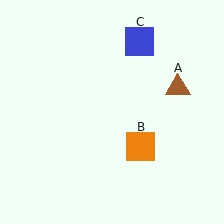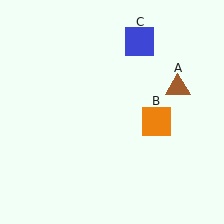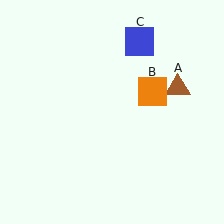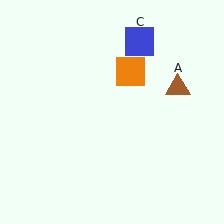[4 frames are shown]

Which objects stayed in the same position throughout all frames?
Brown triangle (object A) and blue square (object C) remained stationary.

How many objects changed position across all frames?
1 object changed position: orange square (object B).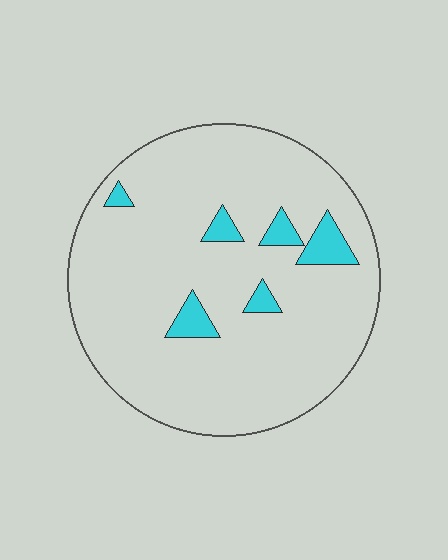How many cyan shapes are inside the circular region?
6.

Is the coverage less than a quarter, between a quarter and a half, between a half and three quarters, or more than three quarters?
Less than a quarter.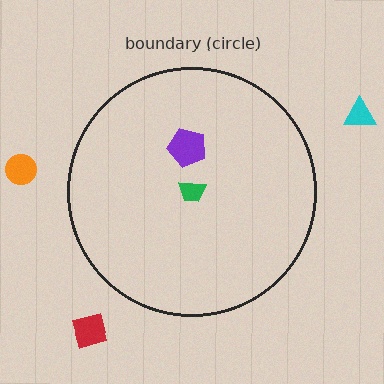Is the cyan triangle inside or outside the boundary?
Outside.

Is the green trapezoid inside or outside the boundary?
Inside.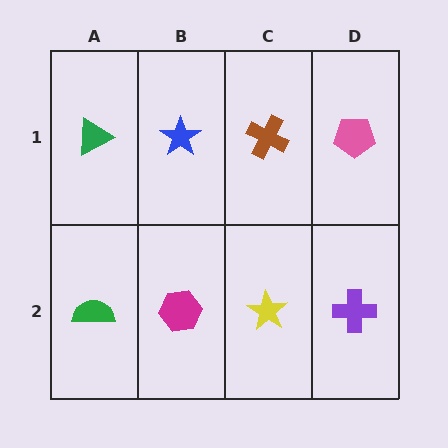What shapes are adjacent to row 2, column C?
A brown cross (row 1, column C), a magenta hexagon (row 2, column B), a purple cross (row 2, column D).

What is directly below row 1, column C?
A yellow star.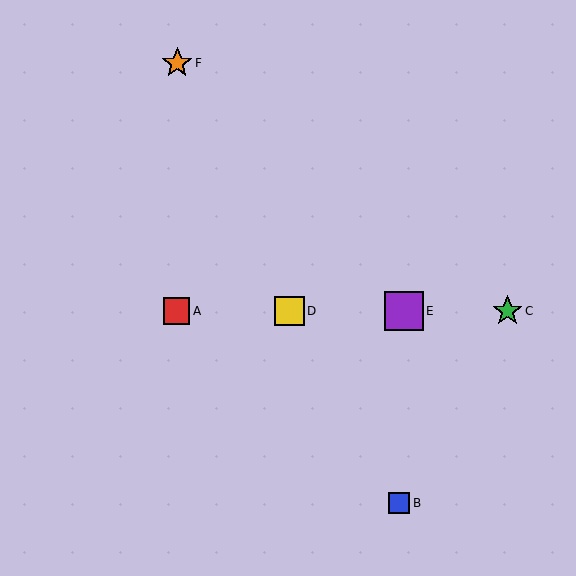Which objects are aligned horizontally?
Objects A, C, D, E are aligned horizontally.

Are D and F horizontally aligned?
No, D is at y≈311 and F is at y≈63.